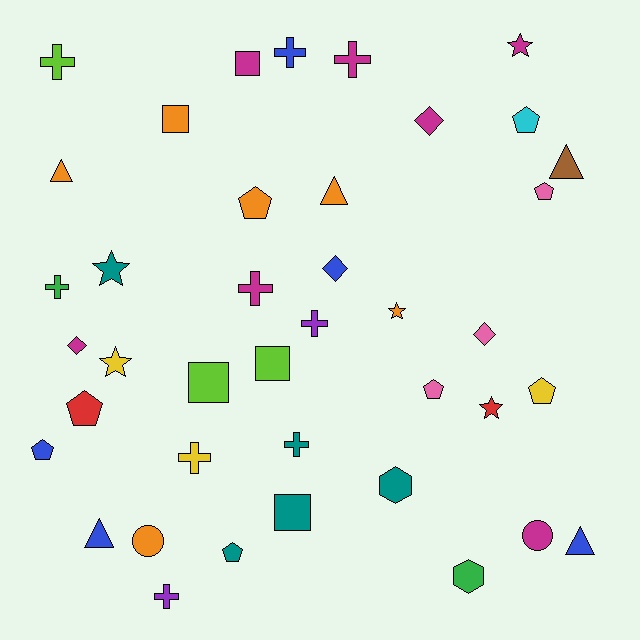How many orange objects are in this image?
There are 6 orange objects.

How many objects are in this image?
There are 40 objects.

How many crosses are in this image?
There are 9 crosses.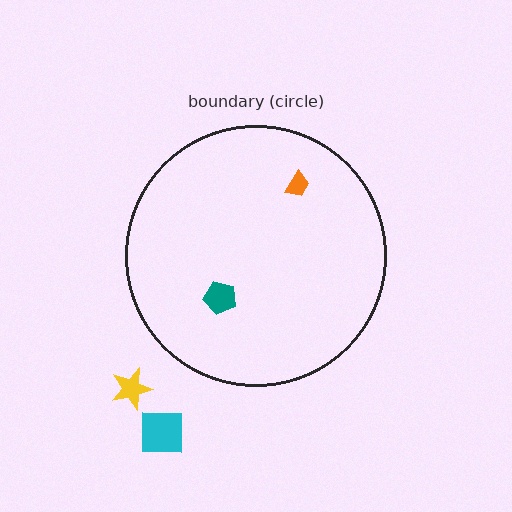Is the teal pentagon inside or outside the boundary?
Inside.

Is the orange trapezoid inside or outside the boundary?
Inside.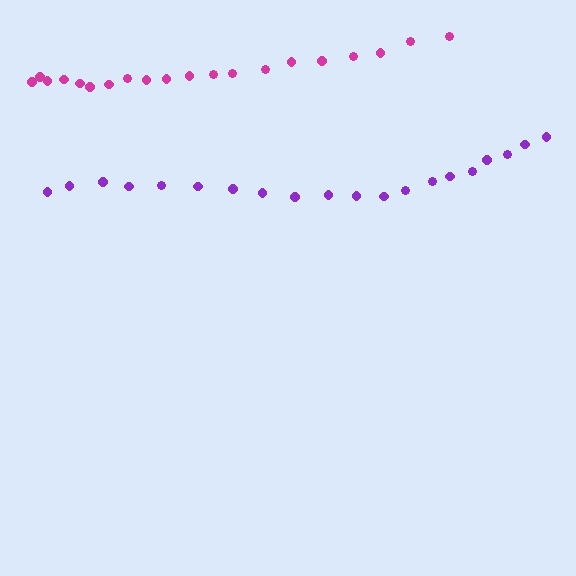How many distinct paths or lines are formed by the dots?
There are 2 distinct paths.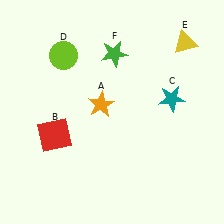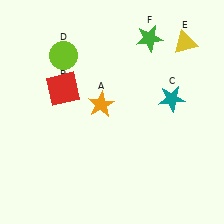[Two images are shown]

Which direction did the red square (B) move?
The red square (B) moved up.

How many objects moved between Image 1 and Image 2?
2 objects moved between the two images.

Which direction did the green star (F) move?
The green star (F) moved right.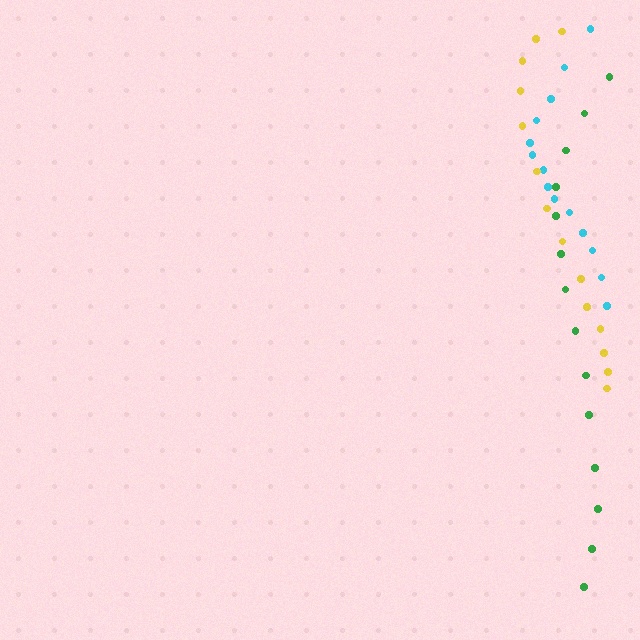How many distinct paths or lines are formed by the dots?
There are 3 distinct paths.